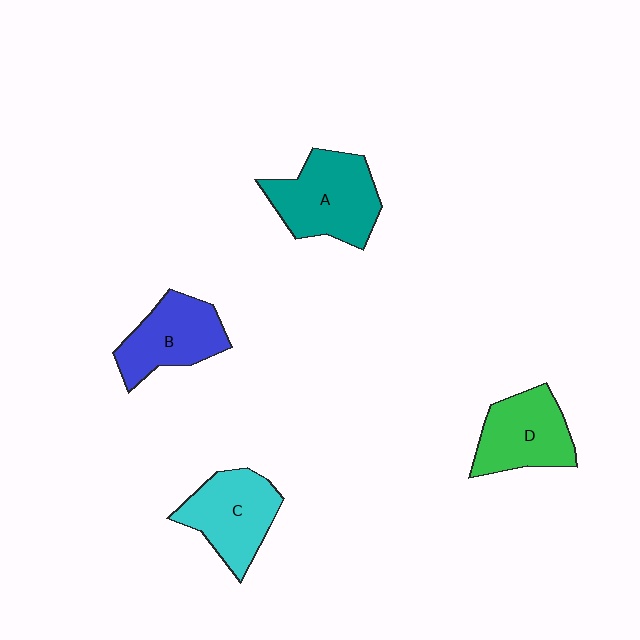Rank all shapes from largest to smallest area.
From largest to smallest: A (teal), C (cyan), D (green), B (blue).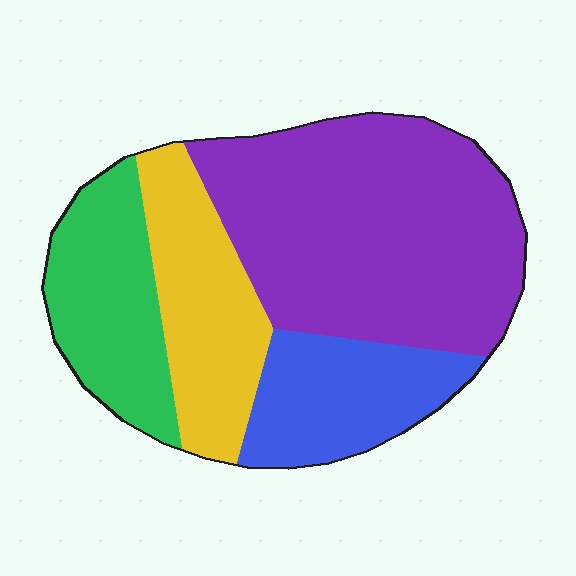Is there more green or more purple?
Purple.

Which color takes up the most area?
Purple, at roughly 45%.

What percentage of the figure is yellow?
Yellow takes up about one fifth (1/5) of the figure.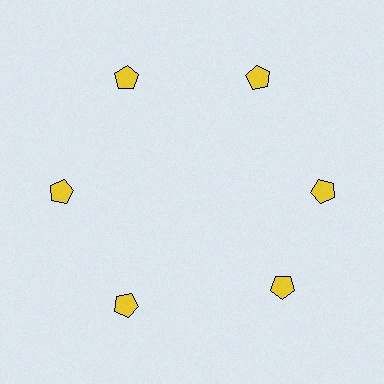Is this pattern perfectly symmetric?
No. The 6 yellow pentagons are arranged in a ring, but one element near the 5 o'clock position is rotated out of alignment along the ring, breaking the 6-fold rotational symmetry.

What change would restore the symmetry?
The symmetry would be restored by rotating it back into even spacing with its neighbors so that all 6 pentagons sit at equal angles and equal distance from the center.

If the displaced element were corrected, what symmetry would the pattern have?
It would have 6-fold rotational symmetry — the pattern would map onto itself every 60 degrees.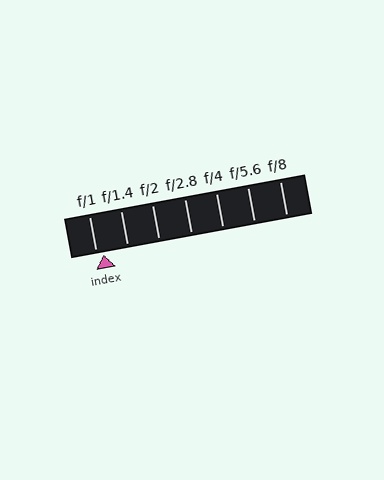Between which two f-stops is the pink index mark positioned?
The index mark is between f/1 and f/1.4.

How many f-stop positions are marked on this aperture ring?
There are 7 f-stop positions marked.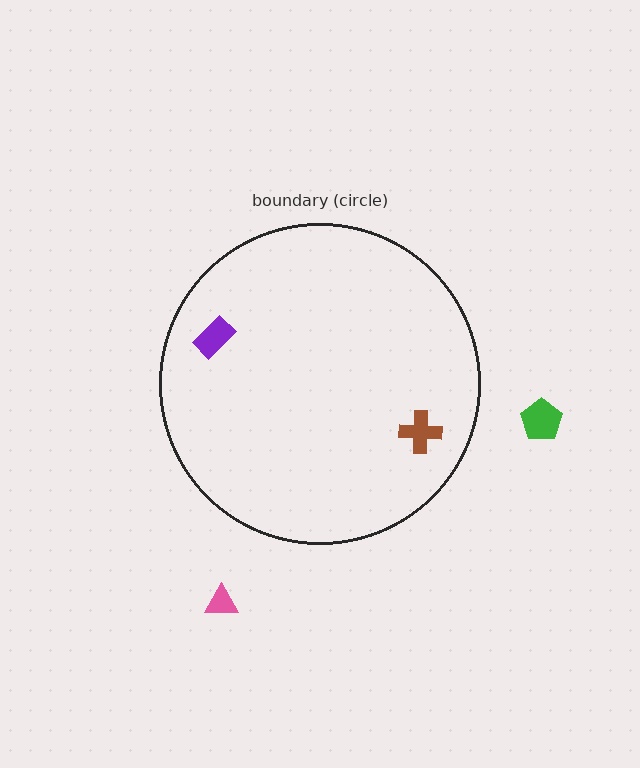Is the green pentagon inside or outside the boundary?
Outside.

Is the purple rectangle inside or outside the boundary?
Inside.